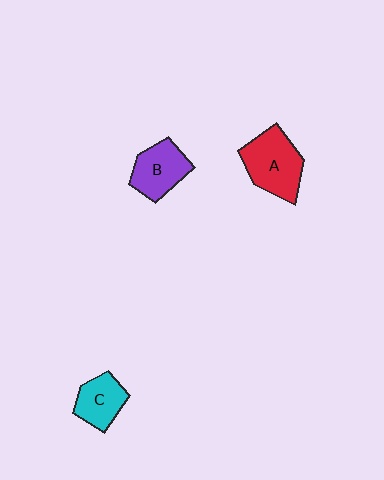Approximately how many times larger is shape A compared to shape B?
Approximately 1.3 times.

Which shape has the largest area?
Shape A (red).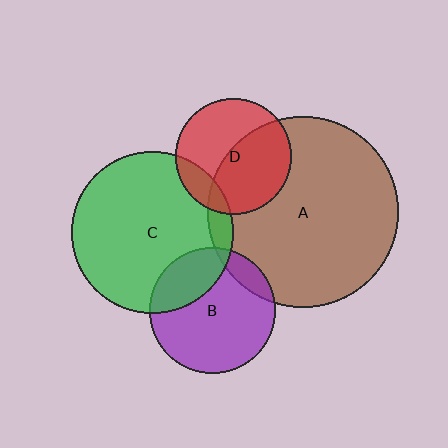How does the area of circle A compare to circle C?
Approximately 1.4 times.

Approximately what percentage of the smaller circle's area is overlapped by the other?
Approximately 5%.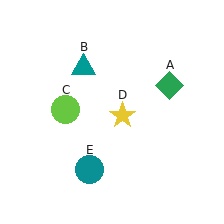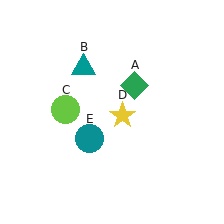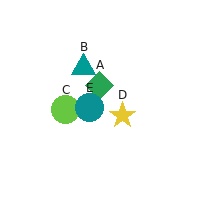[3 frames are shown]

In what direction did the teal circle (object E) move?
The teal circle (object E) moved up.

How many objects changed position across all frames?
2 objects changed position: green diamond (object A), teal circle (object E).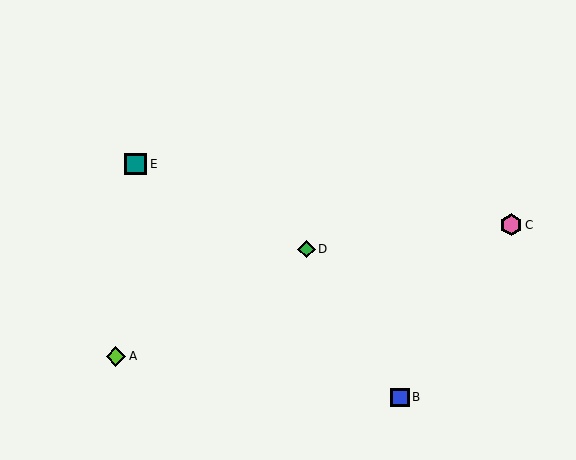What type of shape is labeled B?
Shape B is a blue square.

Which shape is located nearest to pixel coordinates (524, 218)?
The pink hexagon (labeled C) at (511, 225) is nearest to that location.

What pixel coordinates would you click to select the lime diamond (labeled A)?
Click at (116, 357) to select the lime diamond A.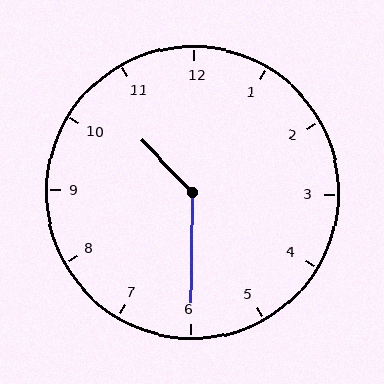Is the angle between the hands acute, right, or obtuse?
It is obtuse.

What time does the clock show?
10:30.